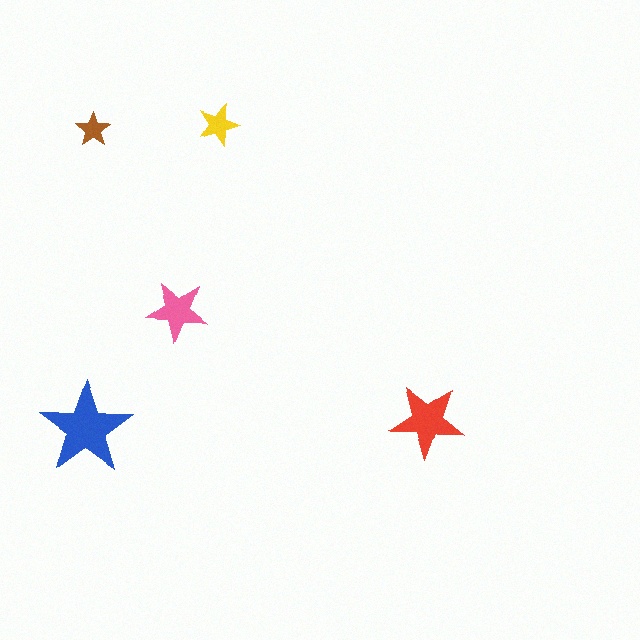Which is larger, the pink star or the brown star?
The pink one.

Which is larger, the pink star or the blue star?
The blue one.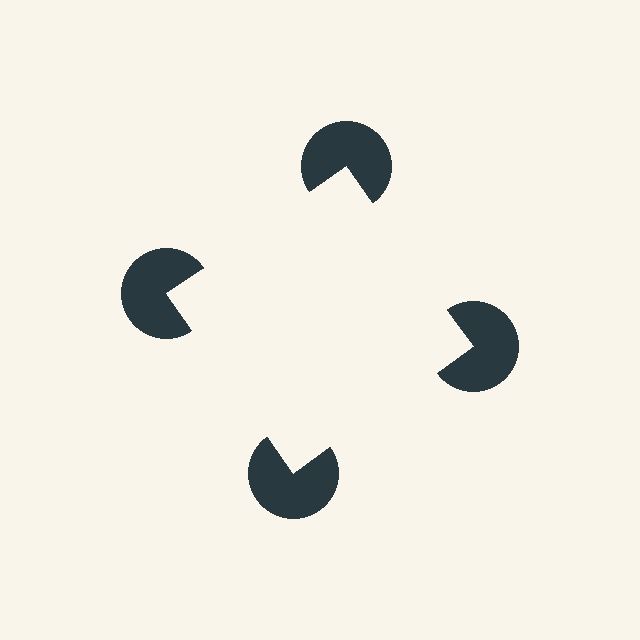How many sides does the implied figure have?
4 sides.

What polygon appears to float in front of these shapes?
An illusory square — its edges are inferred from the aligned wedge cuts in the pac-man discs, not physically drawn.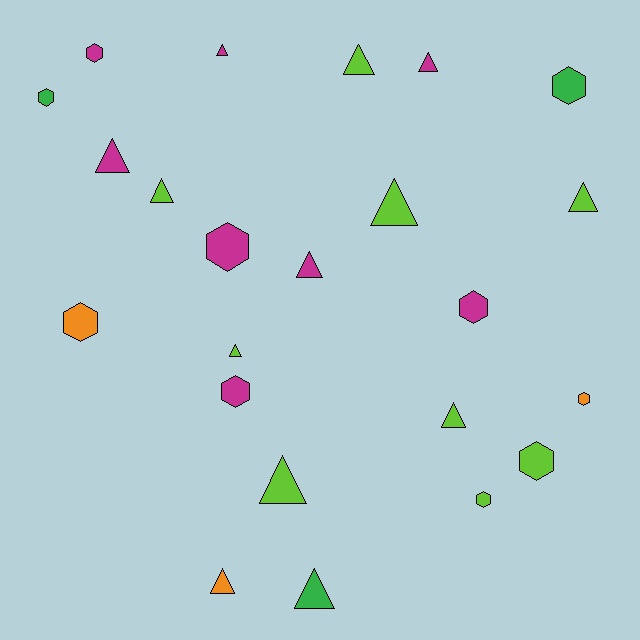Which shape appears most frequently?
Triangle, with 13 objects.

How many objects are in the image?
There are 23 objects.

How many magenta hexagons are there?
There are 4 magenta hexagons.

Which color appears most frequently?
Lime, with 9 objects.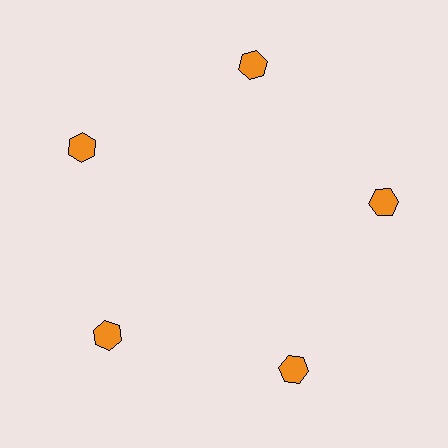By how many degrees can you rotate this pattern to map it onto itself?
The pattern maps onto itself every 72 degrees of rotation.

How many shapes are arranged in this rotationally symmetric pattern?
There are 5 shapes, arranged in 5 groups of 1.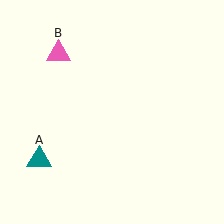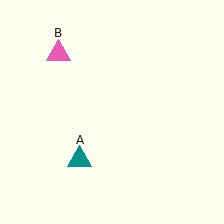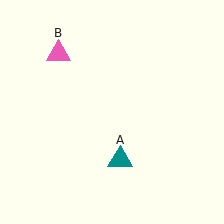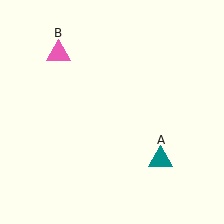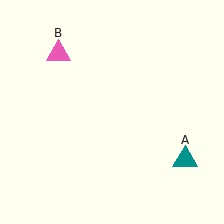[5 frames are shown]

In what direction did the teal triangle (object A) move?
The teal triangle (object A) moved right.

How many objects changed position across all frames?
1 object changed position: teal triangle (object A).